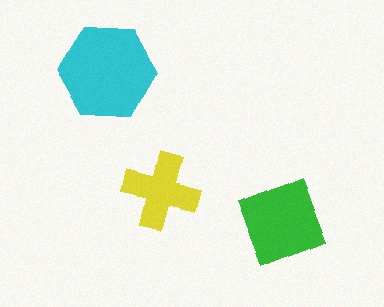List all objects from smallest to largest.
The yellow cross, the green diamond, the cyan hexagon.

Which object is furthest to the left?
The cyan hexagon is leftmost.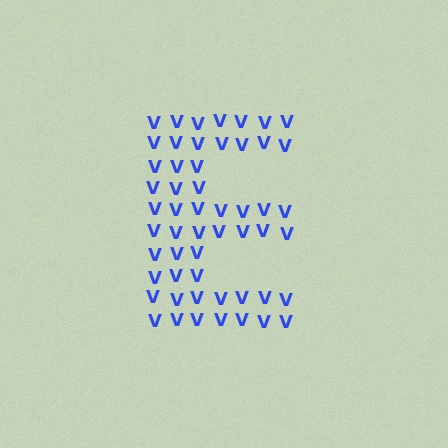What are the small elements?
The small elements are letter V's.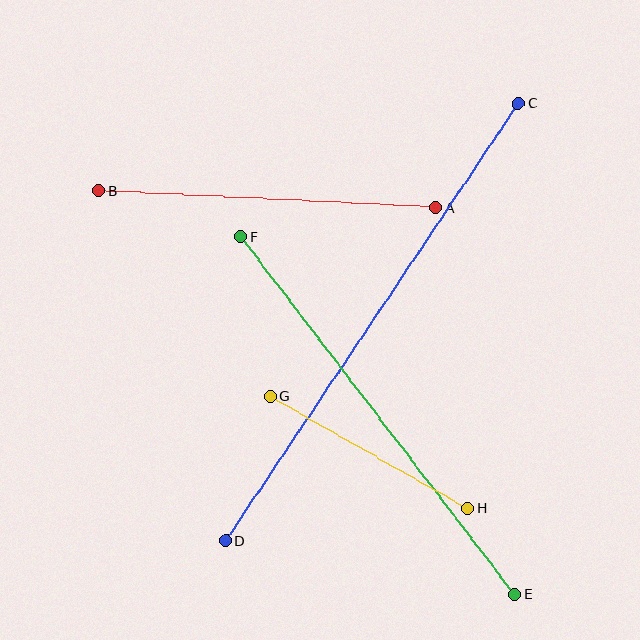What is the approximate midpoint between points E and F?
The midpoint is at approximately (378, 416) pixels.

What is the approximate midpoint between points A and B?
The midpoint is at approximately (267, 199) pixels.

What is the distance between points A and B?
The distance is approximately 337 pixels.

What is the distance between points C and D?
The distance is approximately 526 pixels.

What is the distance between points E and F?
The distance is approximately 451 pixels.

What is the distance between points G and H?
The distance is approximately 227 pixels.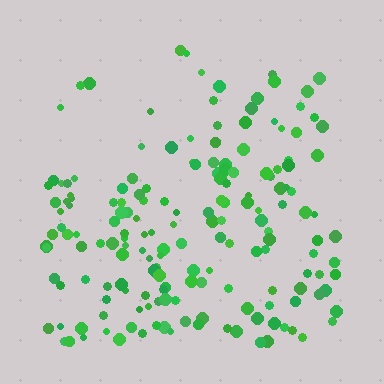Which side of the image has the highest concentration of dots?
The bottom.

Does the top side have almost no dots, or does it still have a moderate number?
Still a moderate number, just noticeably fewer than the bottom.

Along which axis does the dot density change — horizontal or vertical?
Vertical.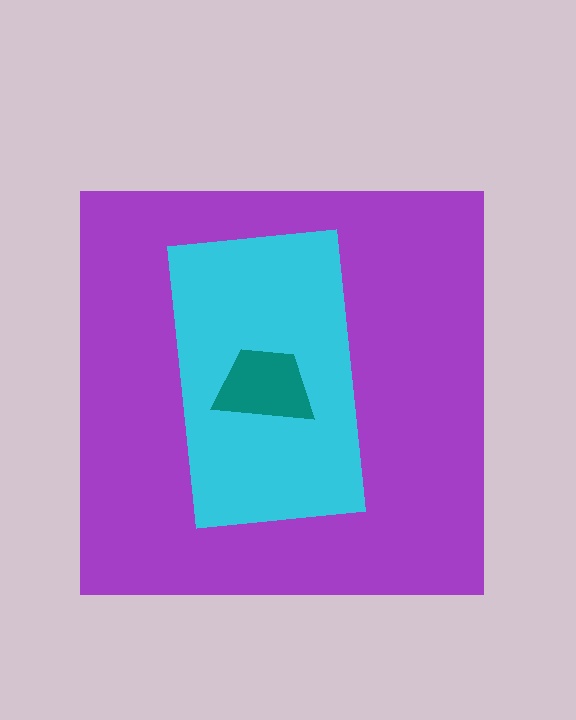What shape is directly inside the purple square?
The cyan rectangle.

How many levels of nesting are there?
3.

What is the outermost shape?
The purple square.